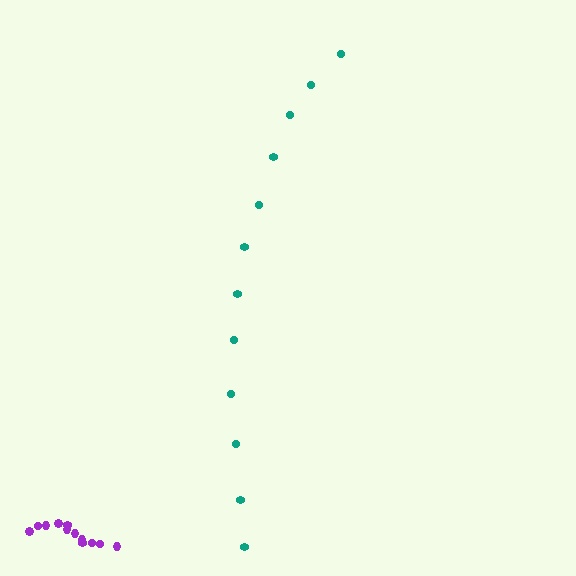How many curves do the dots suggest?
There are 2 distinct paths.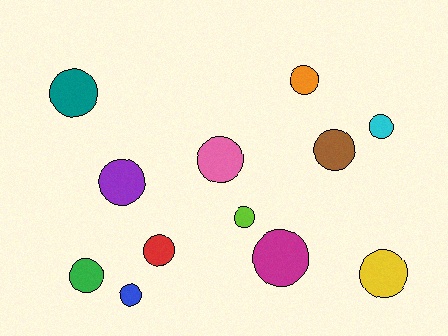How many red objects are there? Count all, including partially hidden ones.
There is 1 red object.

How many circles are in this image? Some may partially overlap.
There are 12 circles.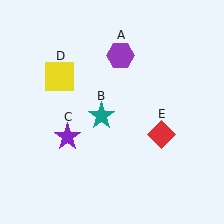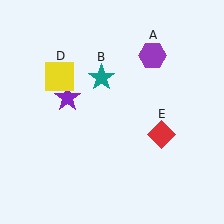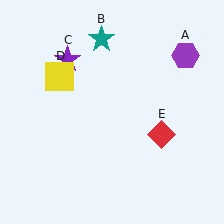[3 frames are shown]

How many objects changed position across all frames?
3 objects changed position: purple hexagon (object A), teal star (object B), purple star (object C).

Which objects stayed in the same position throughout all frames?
Yellow square (object D) and red diamond (object E) remained stationary.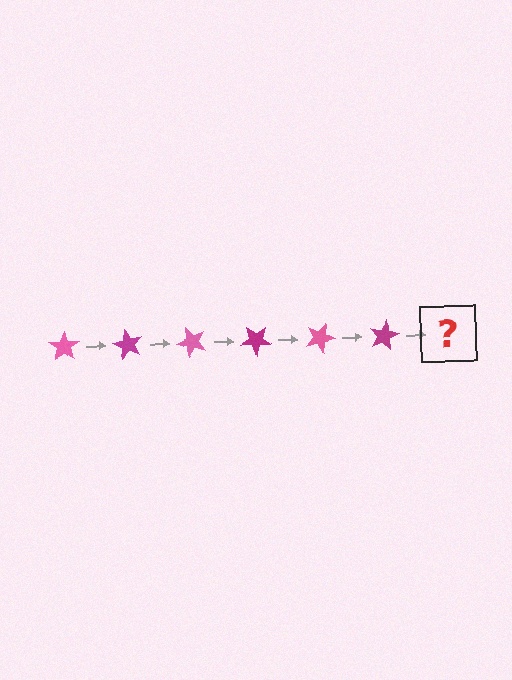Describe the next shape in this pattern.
It should be a pink star, rotated 360 degrees from the start.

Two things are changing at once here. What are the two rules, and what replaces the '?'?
The two rules are that it rotates 60 degrees each step and the color cycles through pink and magenta. The '?' should be a pink star, rotated 360 degrees from the start.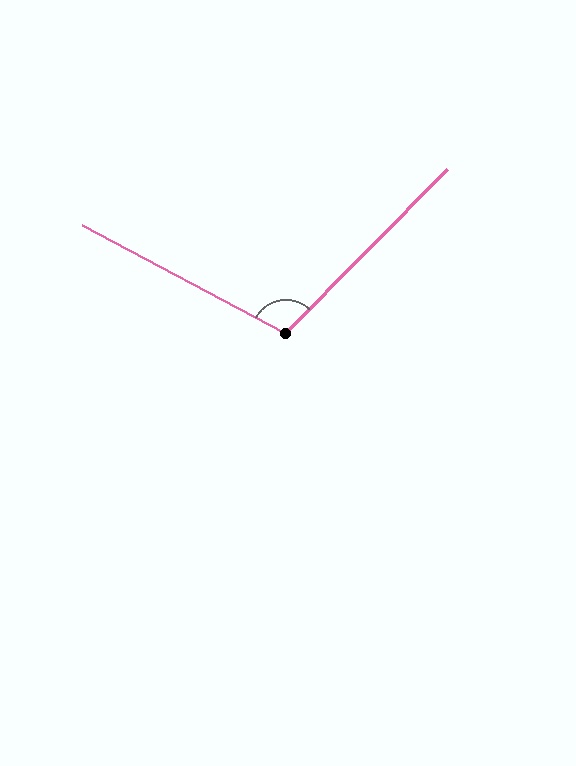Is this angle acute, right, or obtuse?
It is obtuse.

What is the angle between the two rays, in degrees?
Approximately 107 degrees.